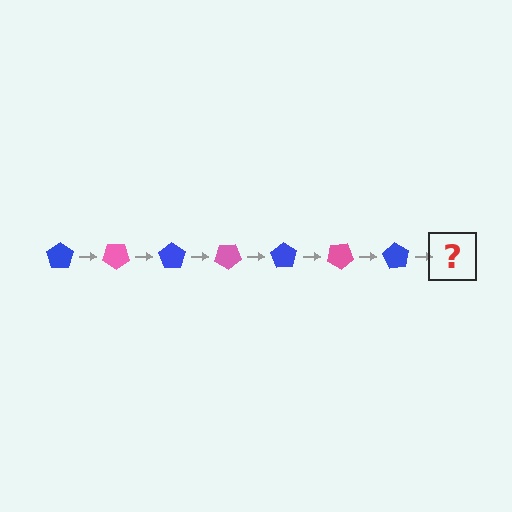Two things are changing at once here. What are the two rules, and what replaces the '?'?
The two rules are that it rotates 35 degrees each step and the color cycles through blue and pink. The '?' should be a pink pentagon, rotated 245 degrees from the start.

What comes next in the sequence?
The next element should be a pink pentagon, rotated 245 degrees from the start.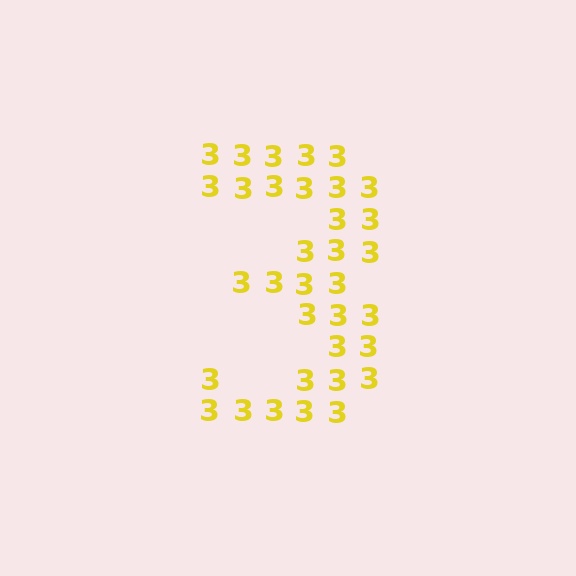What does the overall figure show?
The overall figure shows the digit 3.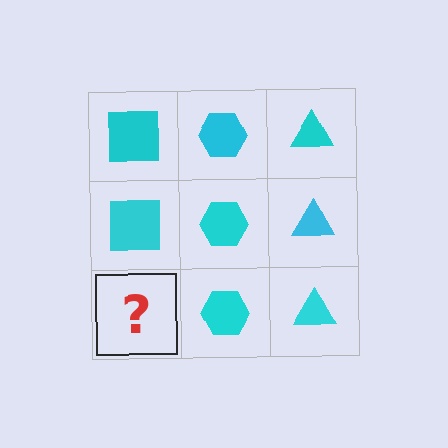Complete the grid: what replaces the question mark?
The question mark should be replaced with a cyan square.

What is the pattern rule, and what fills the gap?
The rule is that each column has a consistent shape. The gap should be filled with a cyan square.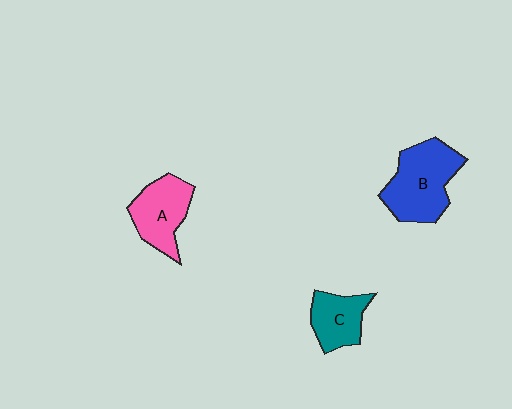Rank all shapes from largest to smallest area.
From largest to smallest: B (blue), A (pink), C (teal).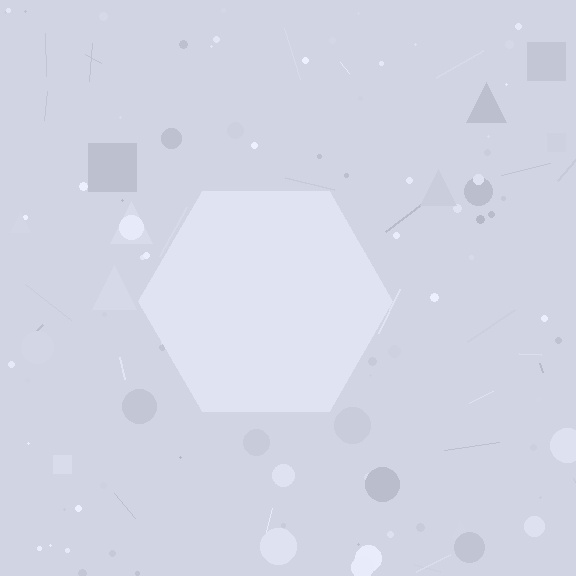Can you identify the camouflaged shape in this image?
The camouflaged shape is a hexagon.